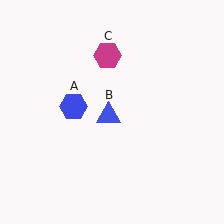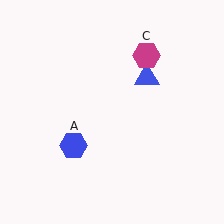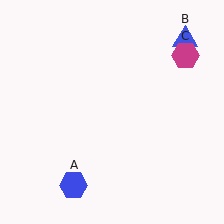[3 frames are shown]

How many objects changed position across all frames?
3 objects changed position: blue hexagon (object A), blue triangle (object B), magenta hexagon (object C).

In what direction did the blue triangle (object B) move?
The blue triangle (object B) moved up and to the right.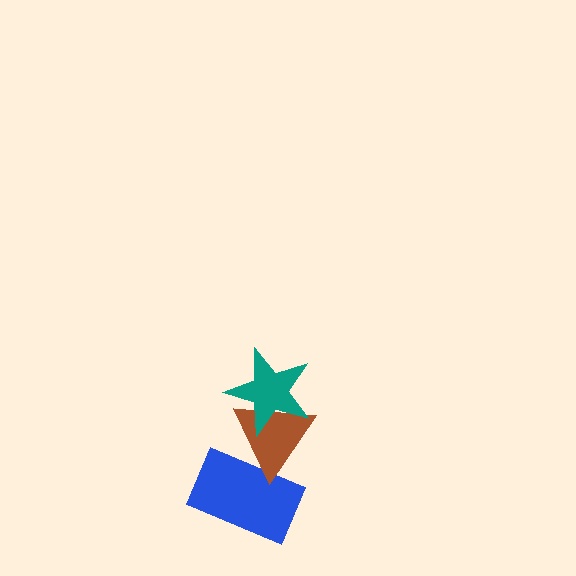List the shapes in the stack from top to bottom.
From top to bottom: the teal star, the brown triangle, the blue rectangle.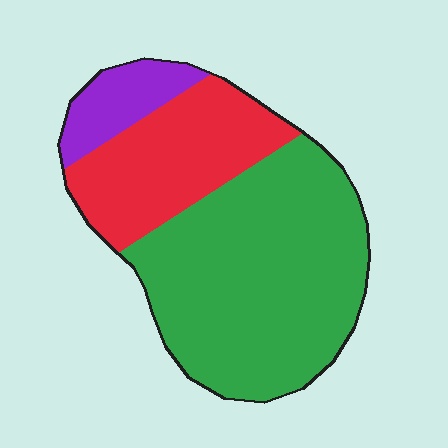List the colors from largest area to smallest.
From largest to smallest: green, red, purple.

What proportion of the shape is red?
Red takes up about one quarter (1/4) of the shape.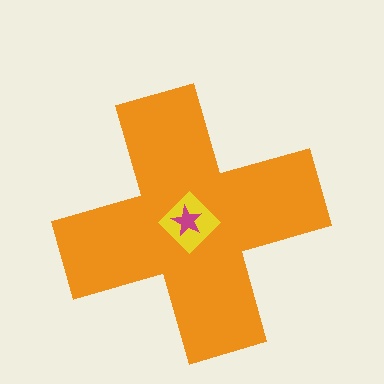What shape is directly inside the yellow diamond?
The magenta star.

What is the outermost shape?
The orange cross.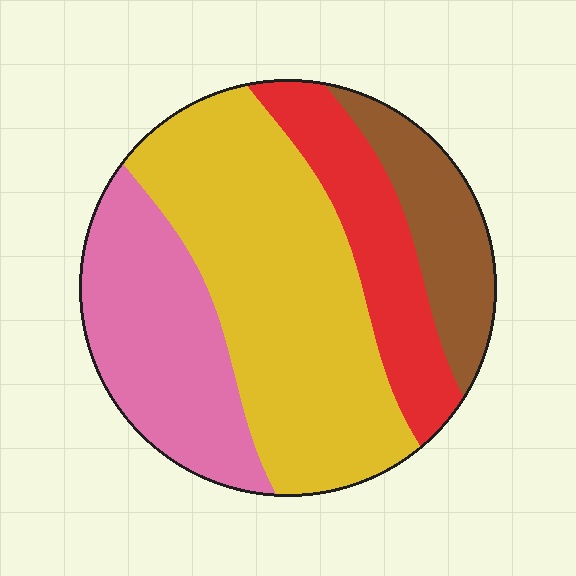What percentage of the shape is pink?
Pink takes up about one quarter (1/4) of the shape.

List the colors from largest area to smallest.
From largest to smallest: yellow, pink, red, brown.